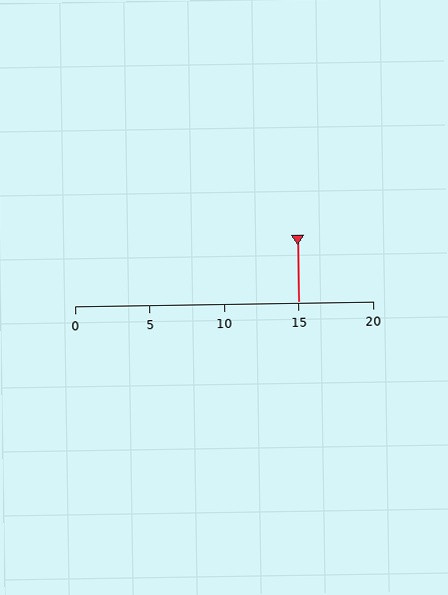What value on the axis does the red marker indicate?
The marker indicates approximately 15.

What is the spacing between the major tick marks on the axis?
The major ticks are spaced 5 apart.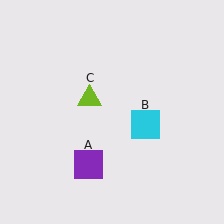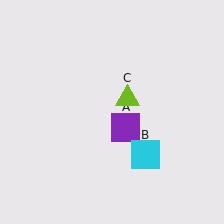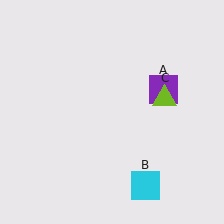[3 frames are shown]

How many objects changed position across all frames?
3 objects changed position: purple square (object A), cyan square (object B), lime triangle (object C).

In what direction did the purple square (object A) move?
The purple square (object A) moved up and to the right.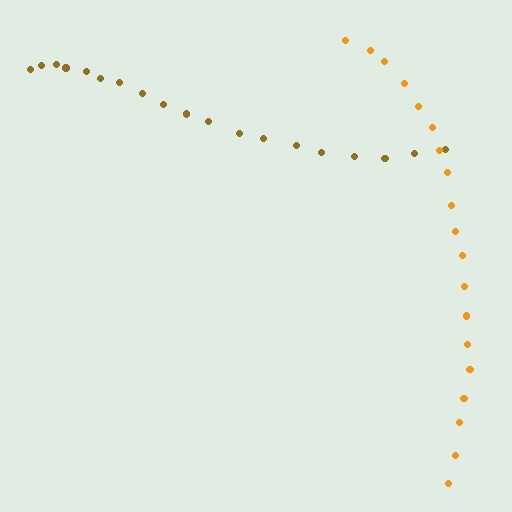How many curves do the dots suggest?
There are 2 distinct paths.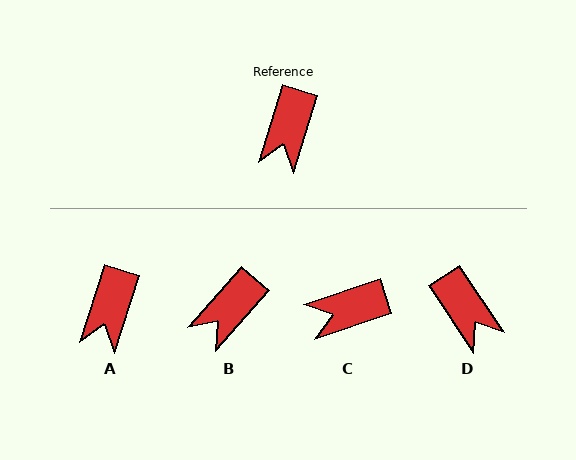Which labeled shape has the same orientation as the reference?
A.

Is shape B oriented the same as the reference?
No, it is off by about 24 degrees.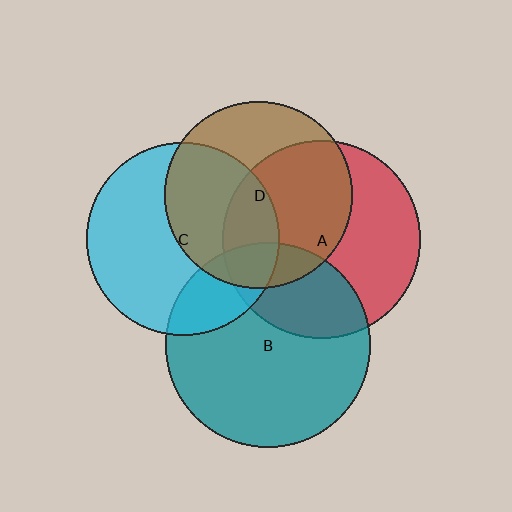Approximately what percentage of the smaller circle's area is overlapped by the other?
Approximately 20%.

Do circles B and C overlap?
Yes.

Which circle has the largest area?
Circle B (teal).